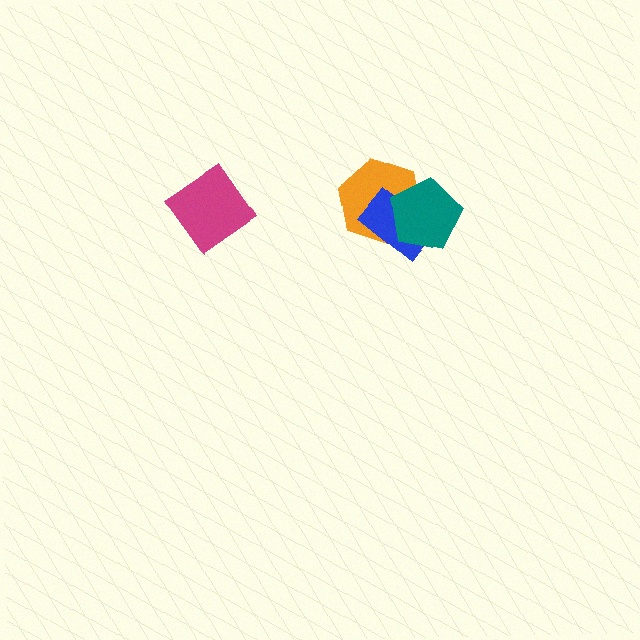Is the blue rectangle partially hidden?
Yes, it is partially covered by another shape.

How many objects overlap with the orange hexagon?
2 objects overlap with the orange hexagon.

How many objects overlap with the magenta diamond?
0 objects overlap with the magenta diamond.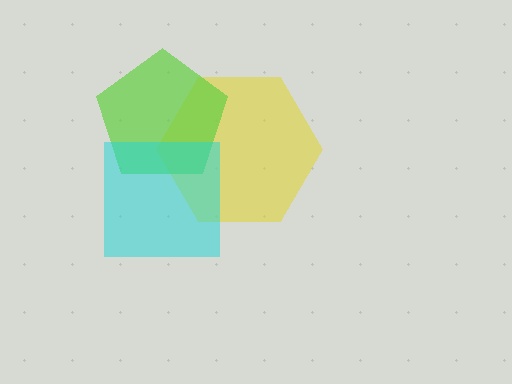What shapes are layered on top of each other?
The layered shapes are: a yellow hexagon, a lime pentagon, a cyan square.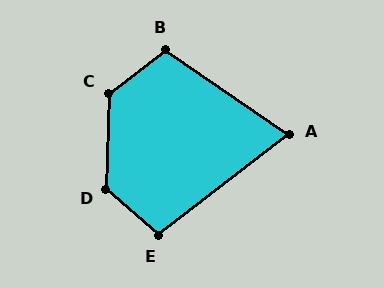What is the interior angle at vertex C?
Approximately 129 degrees (obtuse).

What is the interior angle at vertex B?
Approximately 108 degrees (obtuse).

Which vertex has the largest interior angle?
D, at approximately 130 degrees.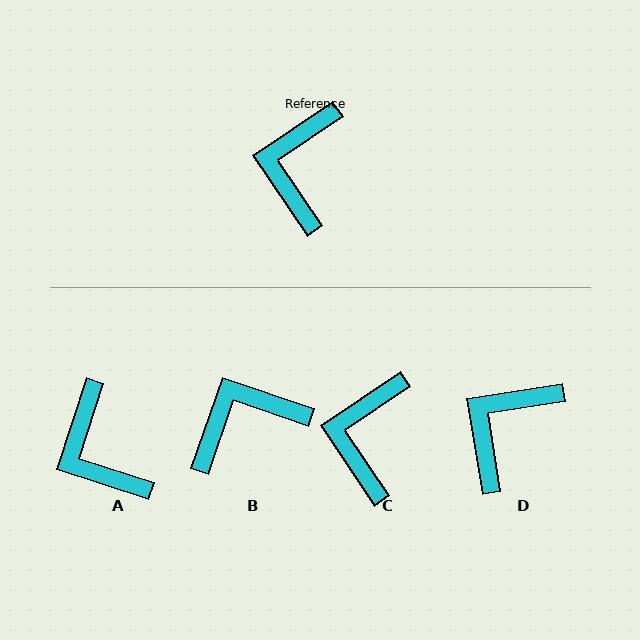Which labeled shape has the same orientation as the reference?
C.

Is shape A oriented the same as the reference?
No, it is off by about 38 degrees.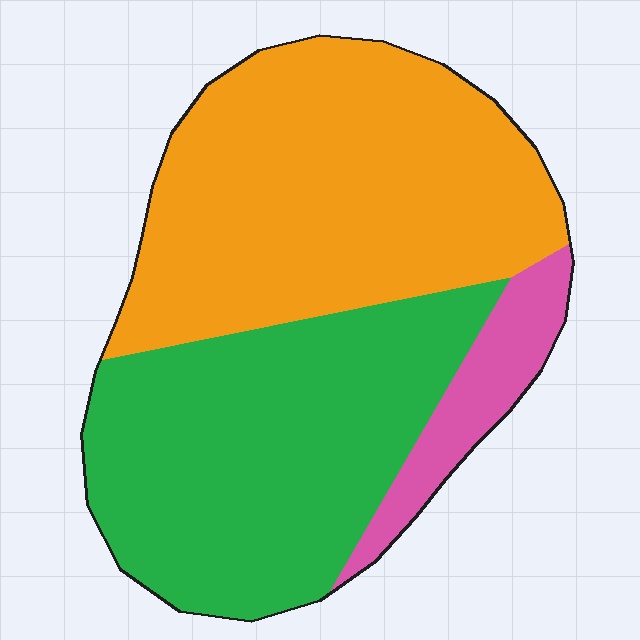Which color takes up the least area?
Pink, at roughly 10%.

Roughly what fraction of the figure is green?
Green takes up about two fifths (2/5) of the figure.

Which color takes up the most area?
Orange, at roughly 45%.